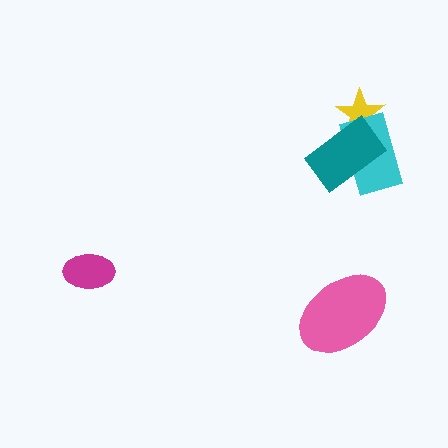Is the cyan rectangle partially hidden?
Yes, it is partially covered by another shape.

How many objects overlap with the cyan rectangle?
2 objects overlap with the cyan rectangle.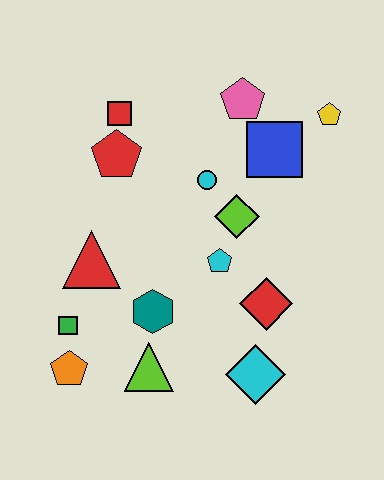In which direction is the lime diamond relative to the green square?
The lime diamond is to the right of the green square.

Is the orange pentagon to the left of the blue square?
Yes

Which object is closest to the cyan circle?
The lime diamond is closest to the cyan circle.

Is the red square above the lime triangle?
Yes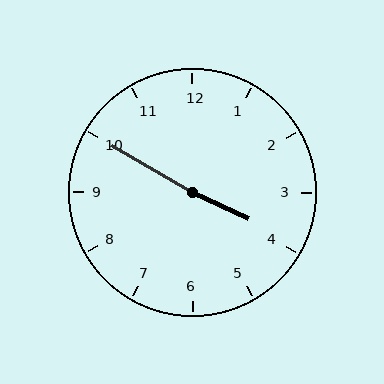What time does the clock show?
3:50.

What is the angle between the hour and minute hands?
Approximately 175 degrees.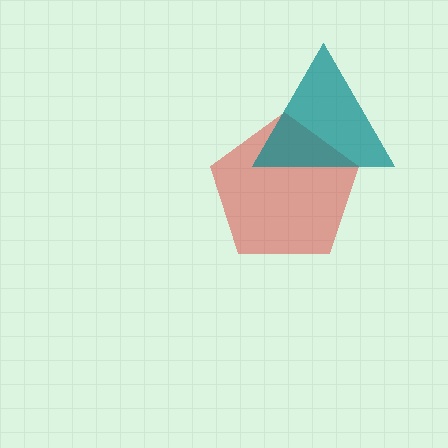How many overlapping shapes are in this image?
There are 2 overlapping shapes in the image.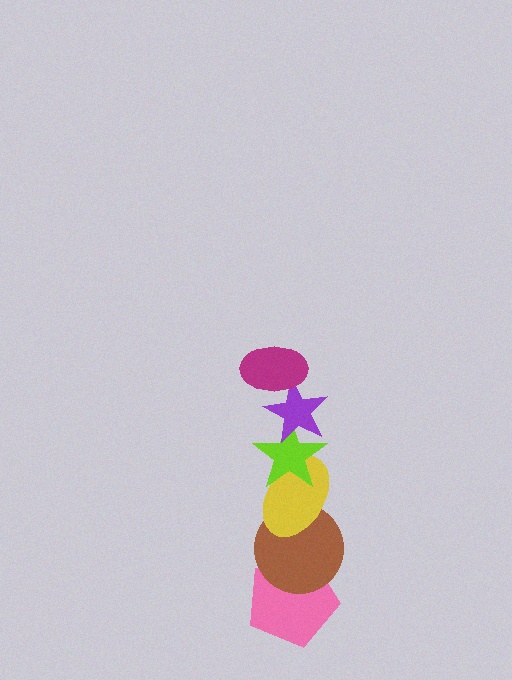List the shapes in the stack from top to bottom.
From top to bottom: the magenta ellipse, the purple star, the lime star, the yellow ellipse, the brown circle, the pink pentagon.